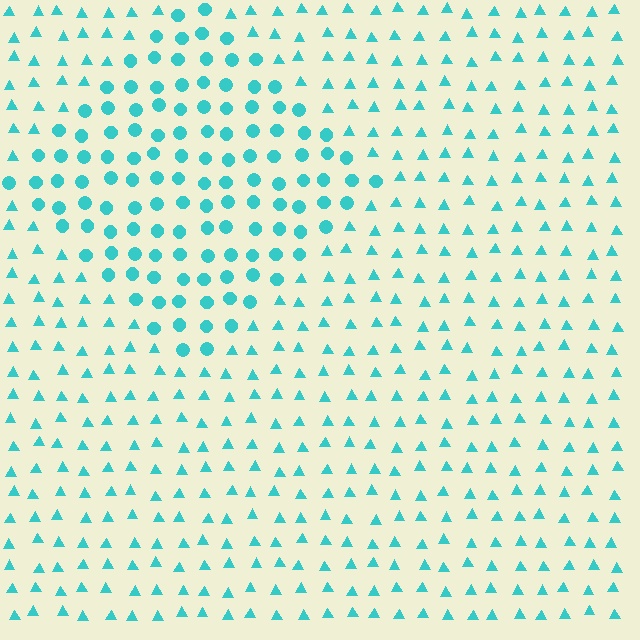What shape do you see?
I see a diamond.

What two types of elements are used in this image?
The image uses circles inside the diamond region and triangles outside it.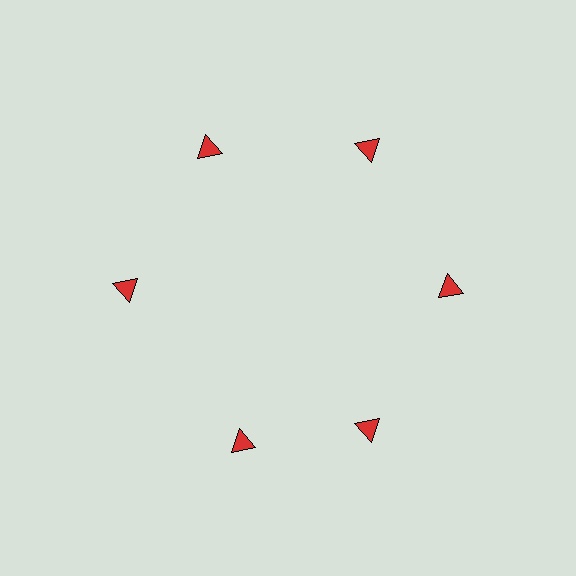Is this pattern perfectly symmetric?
No. The 6 red triangles are arranged in a ring, but one element near the 7 o'clock position is rotated out of alignment along the ring, breaking the 6-fold rotational symmetry.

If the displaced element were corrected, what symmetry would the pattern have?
It would have 6-fold rotational symmetry — the pattern would map onto itself every 60 degrees.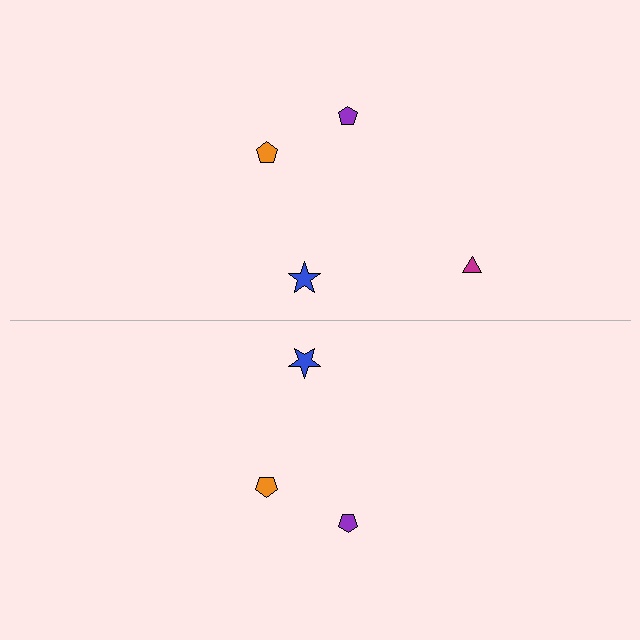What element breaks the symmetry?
A magenta triangle is missing from the bottom side.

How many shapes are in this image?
There are 7 shapes in this image.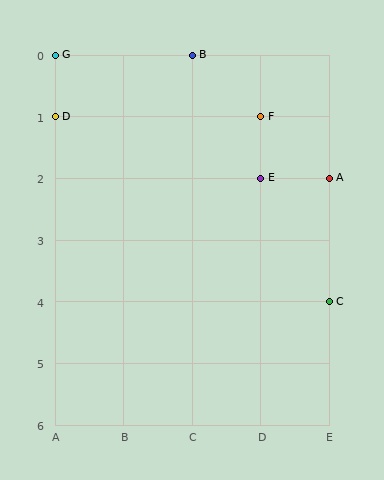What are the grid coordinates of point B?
Point B is at grid coordinates (C, 0).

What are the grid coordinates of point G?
Point G is at grid coordinates (A, 0).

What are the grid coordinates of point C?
Point C is at grid coordinates (E, 4).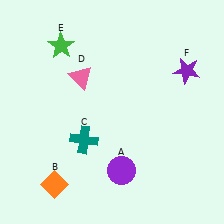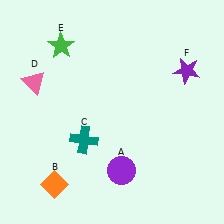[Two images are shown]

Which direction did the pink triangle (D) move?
The pink triangle (D) moved left.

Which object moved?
The pink triangle (D) moved left.